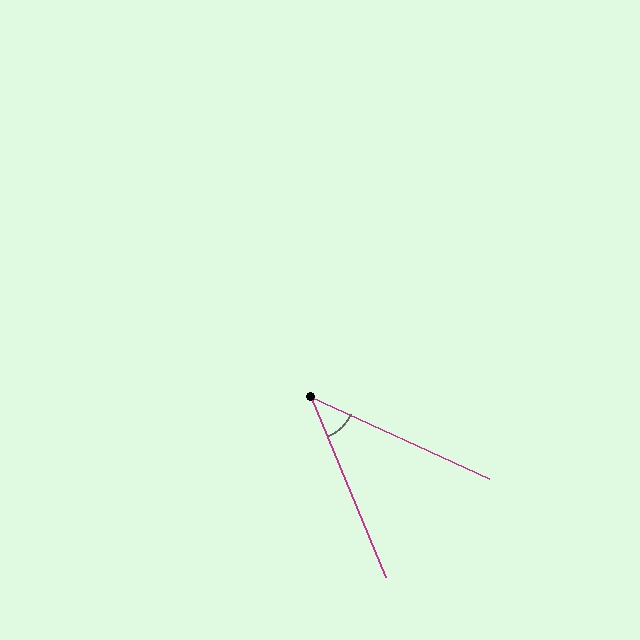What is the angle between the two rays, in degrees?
Approximately 43 degrees.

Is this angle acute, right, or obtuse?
It is acute.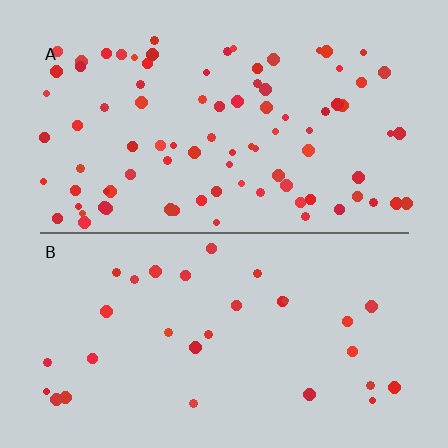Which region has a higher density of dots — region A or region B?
A (the top).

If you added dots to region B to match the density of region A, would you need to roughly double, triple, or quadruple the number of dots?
Approximately triple.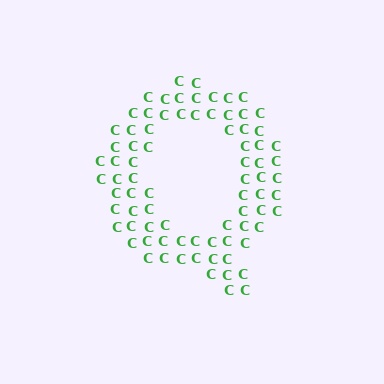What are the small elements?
The small elements are letter C's.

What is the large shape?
The large shape is the letter Q.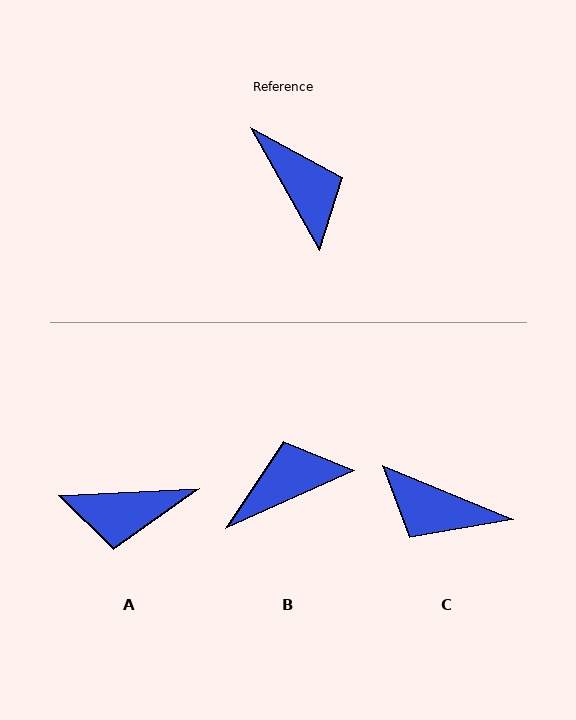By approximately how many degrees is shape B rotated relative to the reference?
Approximately 85 degrees counter-clockwise.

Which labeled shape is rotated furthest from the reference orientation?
C, about 142 degrees away.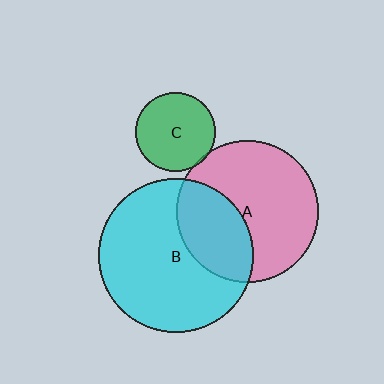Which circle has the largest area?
Circle B (cyan).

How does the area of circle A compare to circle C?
Approximately 3.2 times.